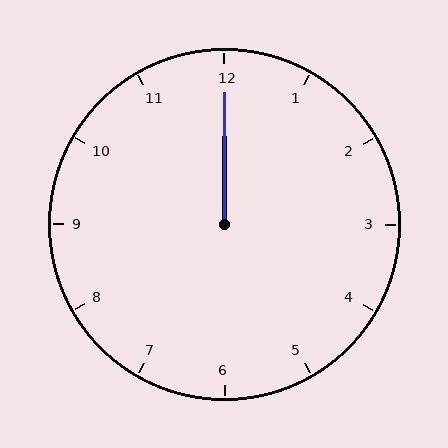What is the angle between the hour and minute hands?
Approximately 0 degrees.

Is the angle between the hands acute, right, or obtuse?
It is acute.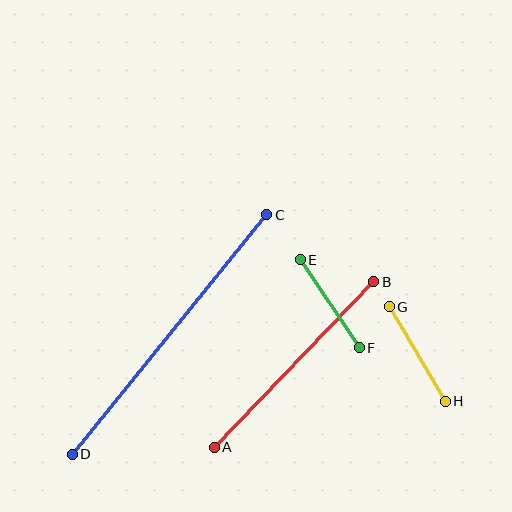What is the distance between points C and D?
The distance is approximately 308 pixels.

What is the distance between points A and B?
The distance is approximately 230 pixels.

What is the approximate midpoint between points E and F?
The midpoint is at approximately (330, 304) pixels.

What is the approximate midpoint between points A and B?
The midpoint is at approximately (294, 364) pixels.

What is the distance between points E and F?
The distance is approximately 106 pixels.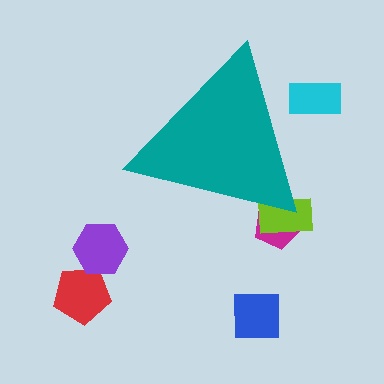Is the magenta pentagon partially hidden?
Yes, the magenta pentagon is partially hidden behind the teal triangle.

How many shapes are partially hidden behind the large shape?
3 shapes are partially hidden.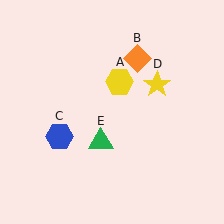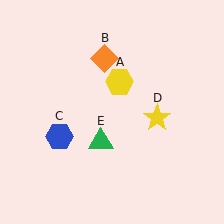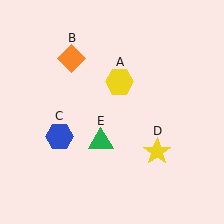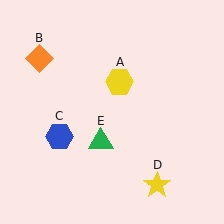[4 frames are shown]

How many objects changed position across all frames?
2 objects changed position: orange diamond (object B), yellow star (object D).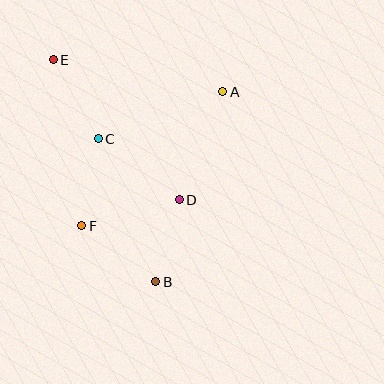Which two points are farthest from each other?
Points B and E are farthest from each other.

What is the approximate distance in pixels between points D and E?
The distance between D and E is approximately 188 pixels.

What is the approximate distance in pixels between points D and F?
The distance between D and F is approximately 101 pixels.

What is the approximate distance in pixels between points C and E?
The distance between C and E is approximately 91 pixels.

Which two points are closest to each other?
Points B and D are closest to each other.